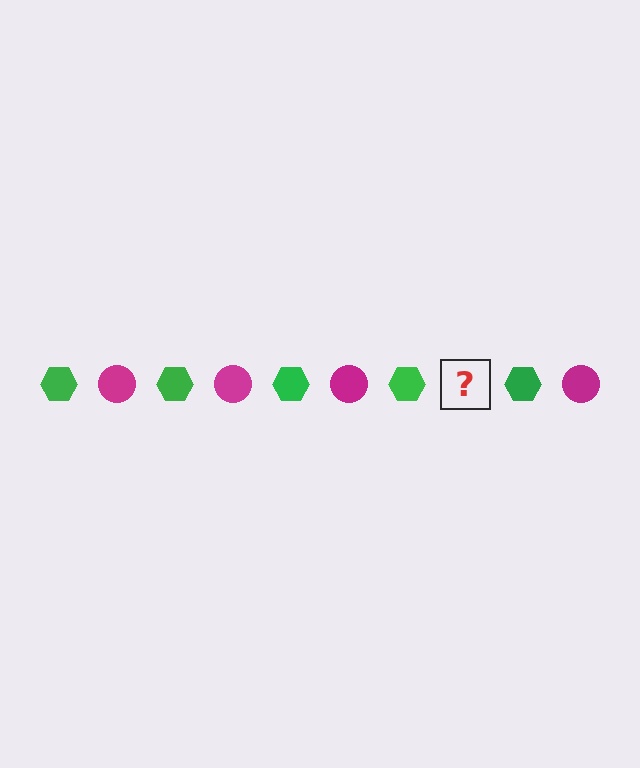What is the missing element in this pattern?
The missing element is a magenta circle.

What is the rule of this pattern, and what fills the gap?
The rule is that the pattern alternates between green hexagon and magenta circle. The gap should be filled with a magenta circle.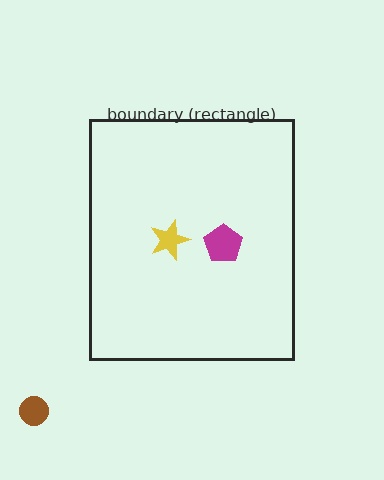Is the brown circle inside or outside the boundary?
Outside.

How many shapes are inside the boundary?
2 inside, 1 outside.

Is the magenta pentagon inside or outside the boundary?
Inside.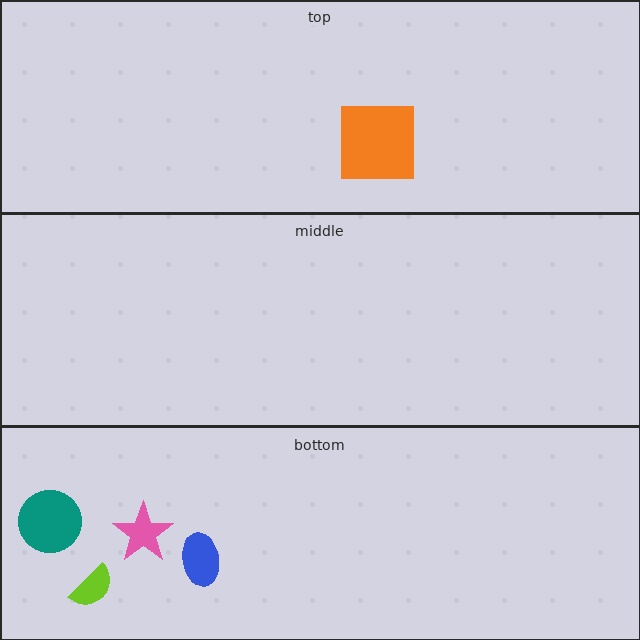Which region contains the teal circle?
The bottom region.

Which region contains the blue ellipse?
The bottom region.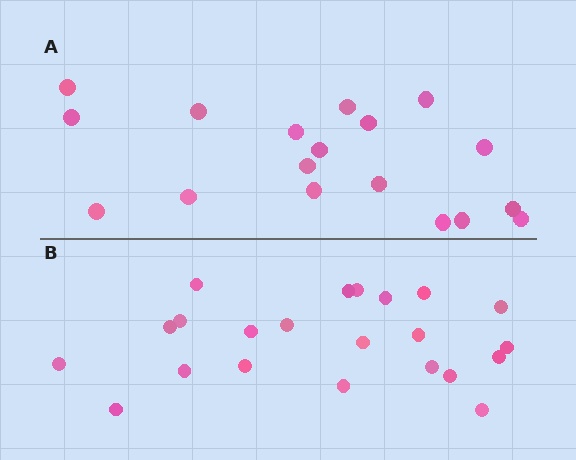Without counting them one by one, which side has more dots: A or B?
Region B (the bottom region) has more dots.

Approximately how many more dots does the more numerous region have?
Region B has about 4 more dots than region A.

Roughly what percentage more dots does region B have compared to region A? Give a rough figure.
About 20% more.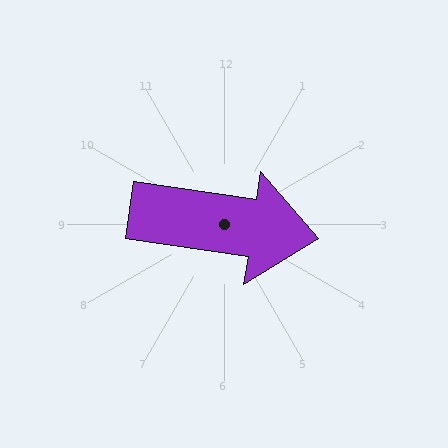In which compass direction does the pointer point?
East.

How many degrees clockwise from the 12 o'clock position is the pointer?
Approximately 99 degrees.